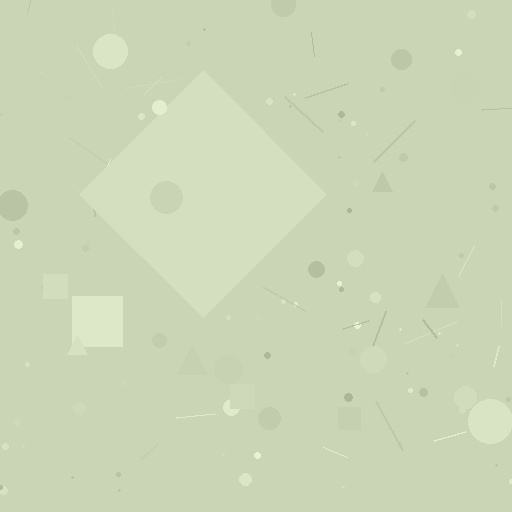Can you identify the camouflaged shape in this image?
The camouflaged shape is a diamond.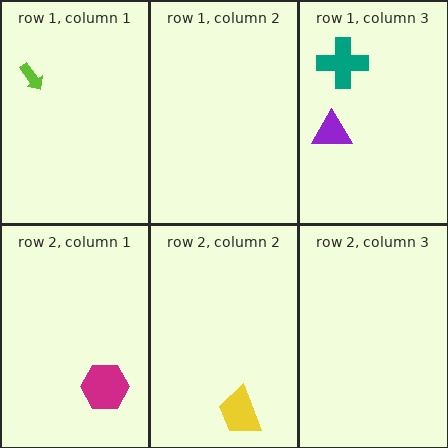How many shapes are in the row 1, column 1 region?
1.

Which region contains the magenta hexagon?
The row 2, column 1 region.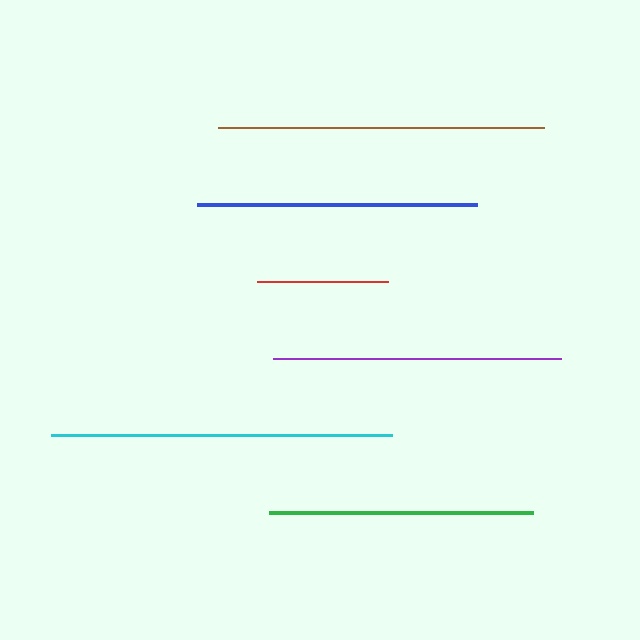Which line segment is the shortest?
The red line is the shortest at approximately 130 pixels.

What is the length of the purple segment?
The purple segment is approximately 288 pixels long.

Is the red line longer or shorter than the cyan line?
The cyan line is longer than the red line.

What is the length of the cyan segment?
The cyan segment is approximately 341 pixels long.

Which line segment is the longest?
The cyan line is the longest at approximately 341 pixels.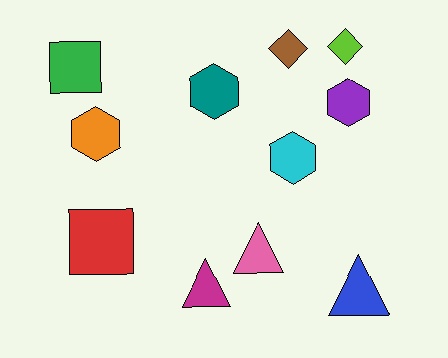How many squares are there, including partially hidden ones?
There are 2 squares.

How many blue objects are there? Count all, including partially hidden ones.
There is 1 blue object.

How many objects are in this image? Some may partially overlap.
There are 11 objects.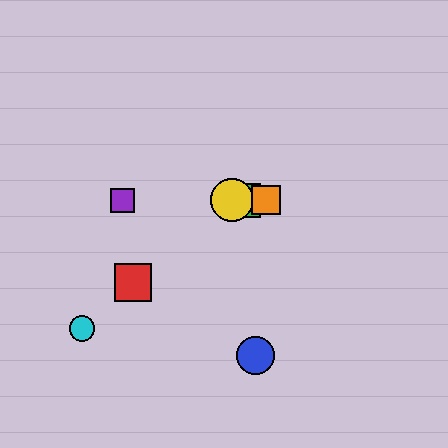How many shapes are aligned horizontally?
4 shapes (the green square, the yellow circle, the purple square, the orange square) are aligned horizontally.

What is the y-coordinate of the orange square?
The orange square is at y≈200.